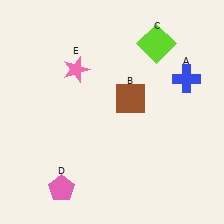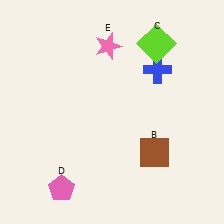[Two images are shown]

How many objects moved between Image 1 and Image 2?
3 objects moved between the two images.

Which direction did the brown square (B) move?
The brown square (B) moved down.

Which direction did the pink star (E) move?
The pink star (E) moved right.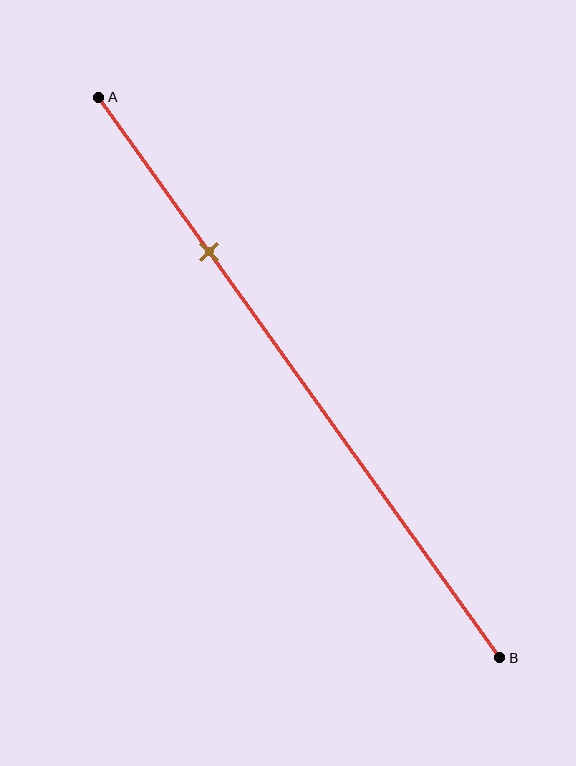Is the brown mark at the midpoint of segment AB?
No, the mark is at about 30% from A, not at the 50% midpoint.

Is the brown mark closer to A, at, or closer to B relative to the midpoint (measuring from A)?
The brown mark is closer to point A than the midpoint of segment AB.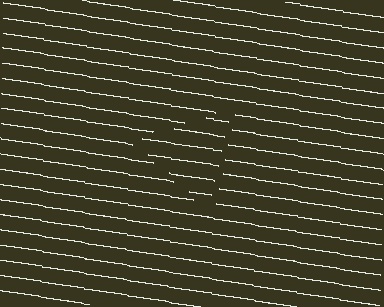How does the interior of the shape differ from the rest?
The interior of the shape contains the same grating, shifted by half a period — the contour is defined by the phase discontinuity where line-ends from the inner and outer gratings abut.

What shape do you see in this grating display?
An illusory triangle. The interior of the shape contains the same grating, shifted by half a period — the contour is defined by the phase discontinuity where line-ends from the inner and outer gratings abut.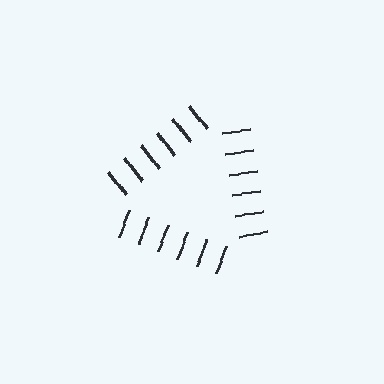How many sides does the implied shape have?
3 sides — the line-ends trace a triangle.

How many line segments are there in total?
18 — 6 along each of the 3 edges.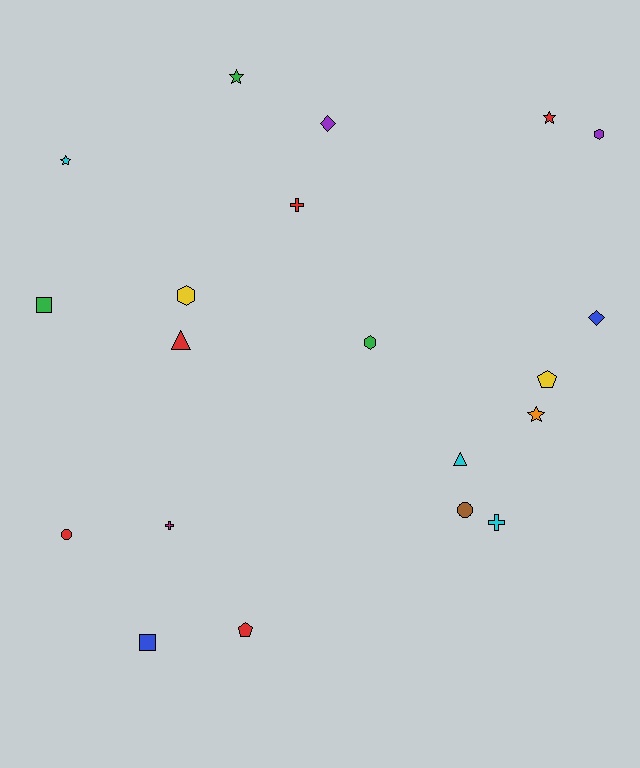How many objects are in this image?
There are 20 objects.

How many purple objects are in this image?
There are 2 purple objects.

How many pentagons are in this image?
There are 2 pentagons.